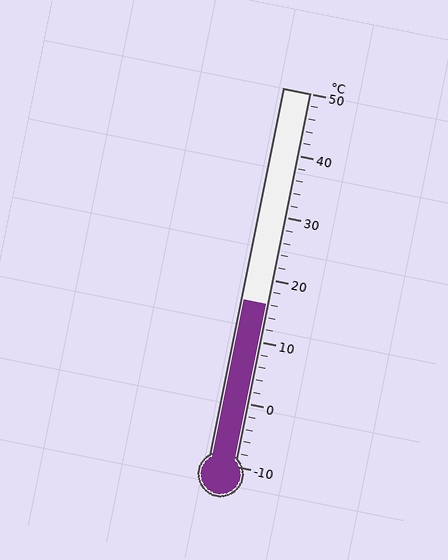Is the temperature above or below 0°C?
The temperature is above 0°C.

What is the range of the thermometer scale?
The thermometer scale ranges from -10°C to 50°C.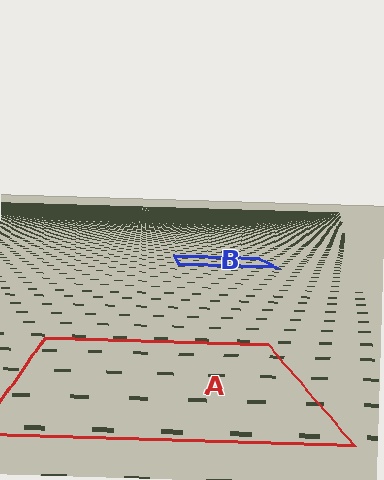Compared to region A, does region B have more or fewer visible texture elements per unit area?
Region B has more texture elements per unit area — they are packed more densely because it is farther away.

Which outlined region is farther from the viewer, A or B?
Region B is farther from the viewer — the texture elements inside it appear smaller and more densely packed.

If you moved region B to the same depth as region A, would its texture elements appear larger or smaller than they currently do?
They would appear larger. At a closer depth, the same texture elements are projected at a bigger on-screen size.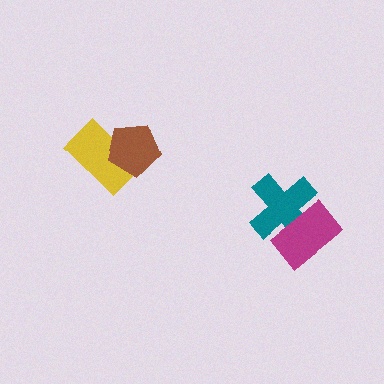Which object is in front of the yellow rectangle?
The brown pentagon is in front of the yellow rectangle.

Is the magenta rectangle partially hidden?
No, no other shape covers it.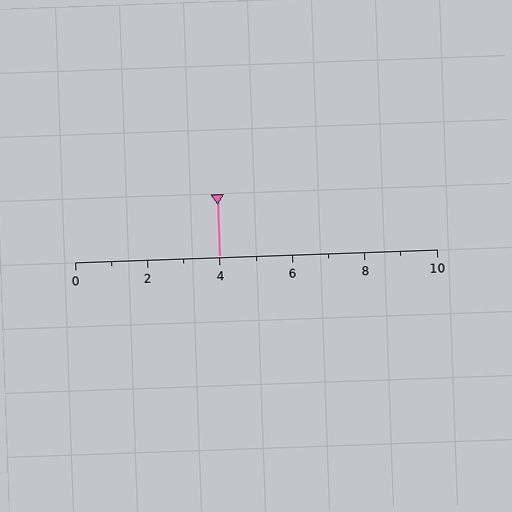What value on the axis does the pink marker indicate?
The marker indicates approximately 4.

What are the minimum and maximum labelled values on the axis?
The axis runs from 0 to 10.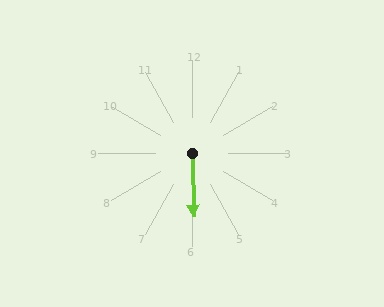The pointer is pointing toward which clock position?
Roughly 6 o'clock.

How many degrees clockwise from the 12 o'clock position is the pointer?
Approximately 179 degrees.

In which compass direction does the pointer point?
South.